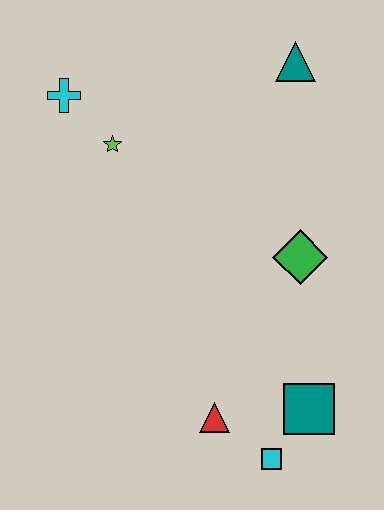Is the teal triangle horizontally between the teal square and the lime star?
Yes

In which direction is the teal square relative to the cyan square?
The teal square is above the cyan square.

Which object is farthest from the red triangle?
The teal triangle is farthest from the red triangle.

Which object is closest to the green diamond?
The teal square is closest to the green diamond.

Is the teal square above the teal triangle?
No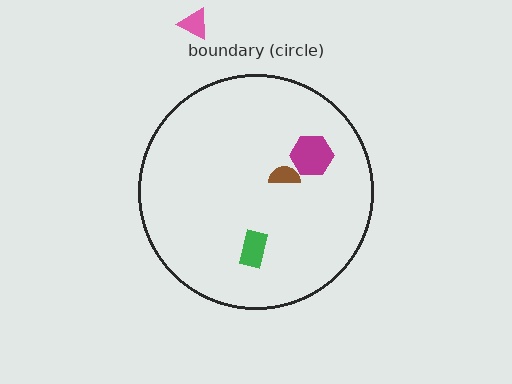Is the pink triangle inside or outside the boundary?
Outside.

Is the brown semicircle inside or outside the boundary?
Inside.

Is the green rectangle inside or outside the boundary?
Inside.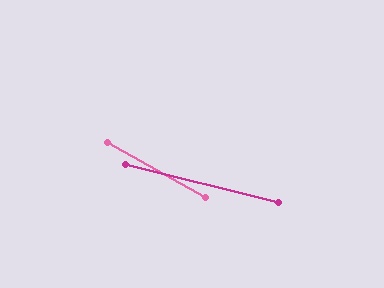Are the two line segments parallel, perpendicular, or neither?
Neither parallel nor perpendicular — they differ by about 16°.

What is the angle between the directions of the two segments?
Approximately 16 degrees.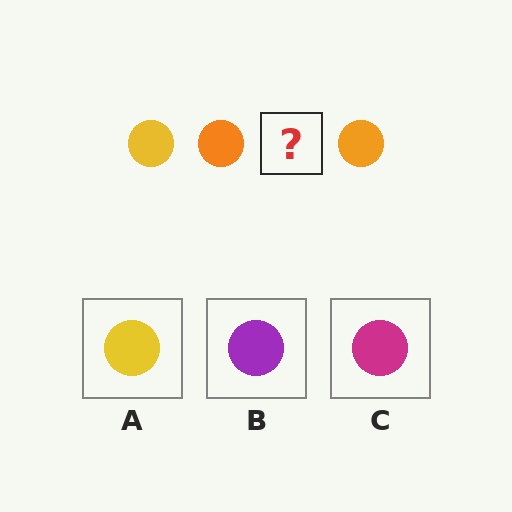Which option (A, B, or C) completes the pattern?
A.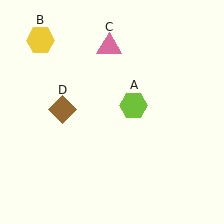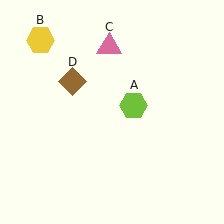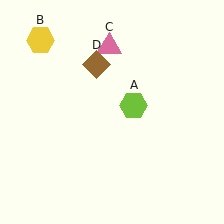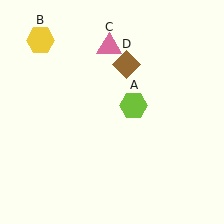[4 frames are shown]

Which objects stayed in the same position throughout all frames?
Lime hexagon (object A) and yellow hexagon (object B) and pink triangle (object C) remained stationary.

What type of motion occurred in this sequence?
The brown diamond (object D) rotated clockwise around the center of the scene.